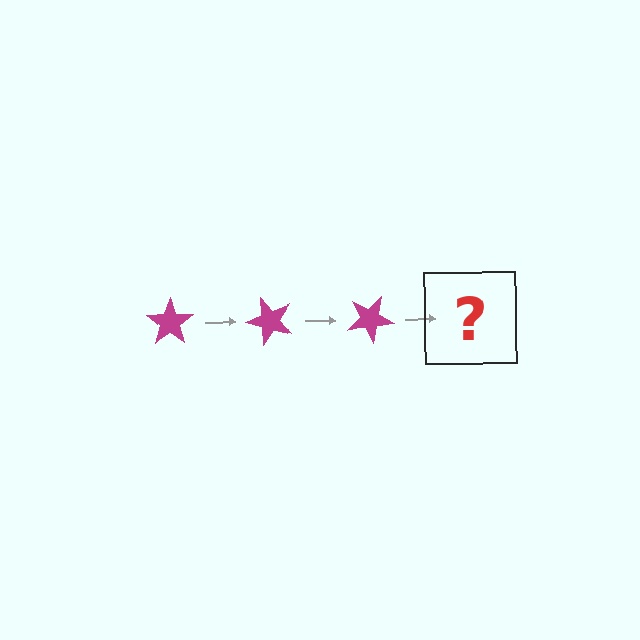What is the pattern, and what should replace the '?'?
The pattern is that the star rotates 50 degrees each step. The '?' should be a magenta star rotated 150 degrees.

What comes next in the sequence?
The next element should be a magenta star rotated 150 degrees.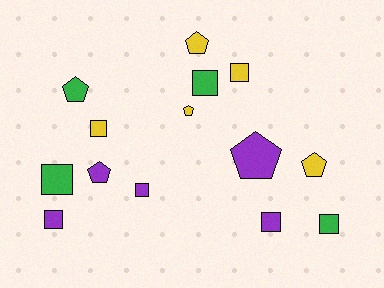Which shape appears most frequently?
Square, with 8 objects.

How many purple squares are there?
There are 3 purple squares.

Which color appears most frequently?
Yellow, with 5 objects.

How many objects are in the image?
There are 14 objects.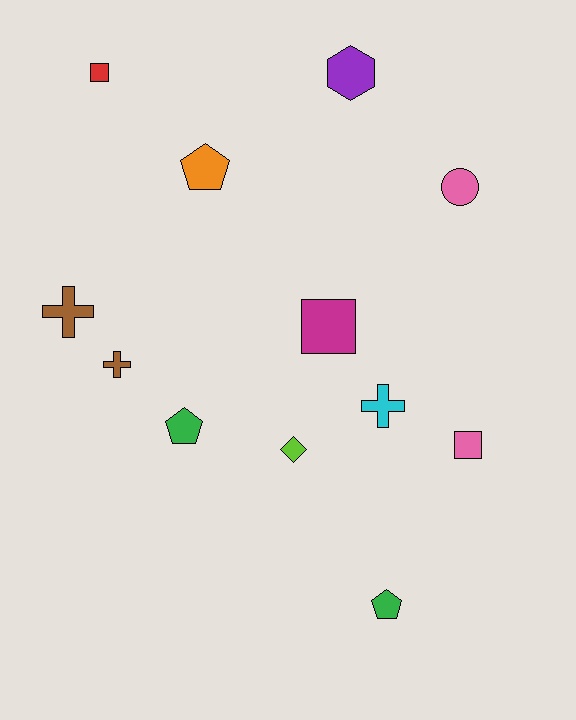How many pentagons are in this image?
There are 3 pentagons.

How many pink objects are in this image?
There are 2 pink objects.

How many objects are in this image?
There are 12 objects.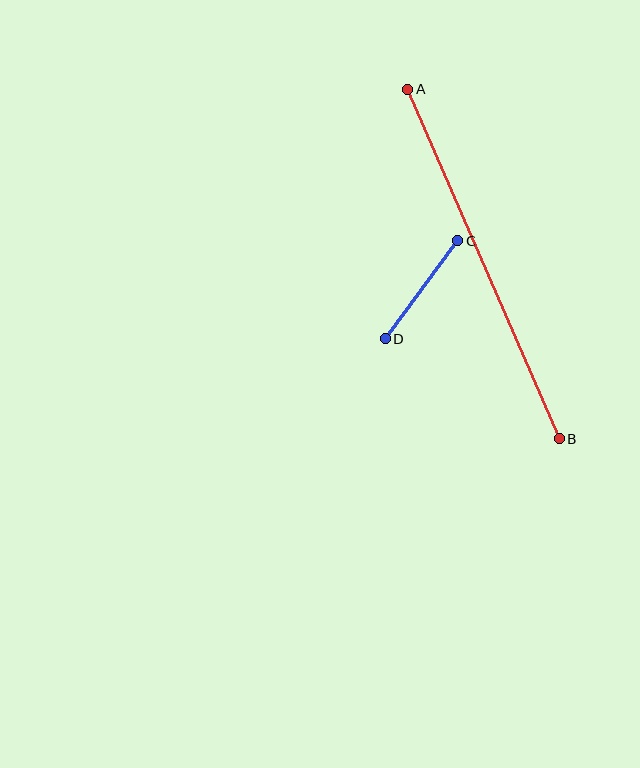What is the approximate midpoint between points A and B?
The midpoint is at approximately (484, 264) pixels.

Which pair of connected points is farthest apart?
Points A and B are farthest apart.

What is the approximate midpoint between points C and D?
The midpoint is at approximately (421, 290) pixels.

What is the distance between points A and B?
The distance is approximately 381 pixels.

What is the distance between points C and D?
The distance is approximately 122 pixels.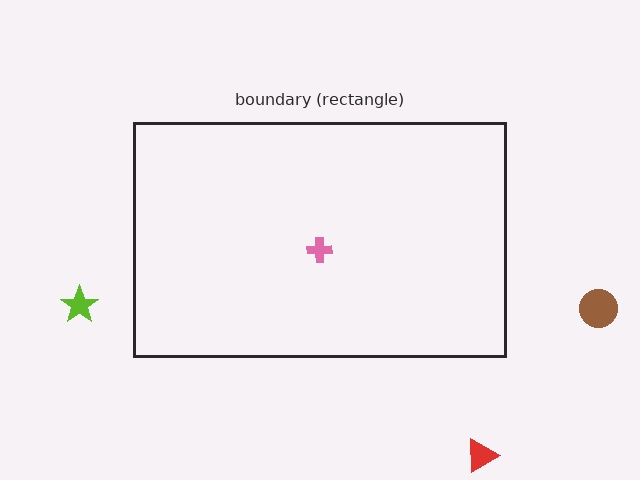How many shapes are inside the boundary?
1 inside, 3 outside.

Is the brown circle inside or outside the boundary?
Outside.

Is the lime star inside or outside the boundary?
Outside.